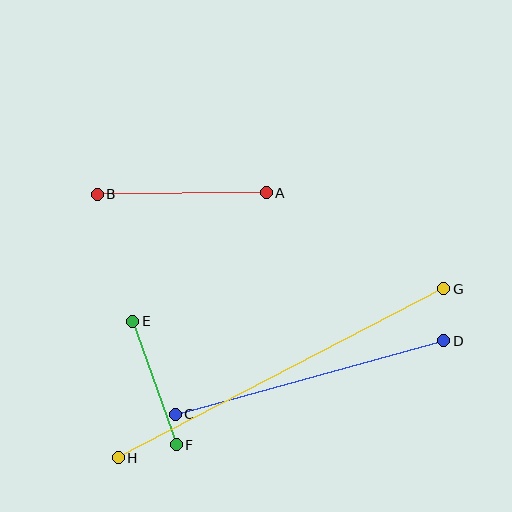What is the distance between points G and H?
The distance is approximately 367 pixels.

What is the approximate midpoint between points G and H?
The midpoint is at approximately (281, 373) pixels.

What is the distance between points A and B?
The distance is approximately 169 pixels.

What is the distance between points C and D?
The distance is approximately 278 pixels.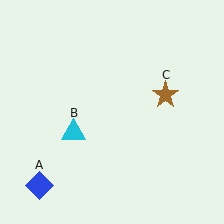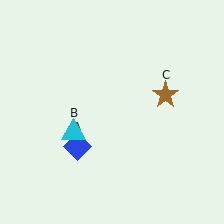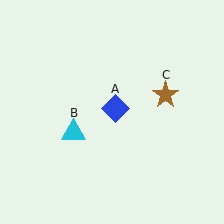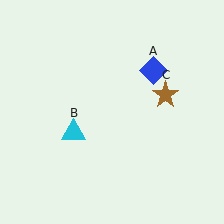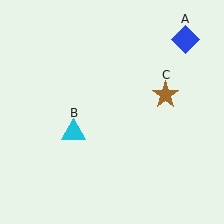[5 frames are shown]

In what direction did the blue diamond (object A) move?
The blue diamond (object A) moved up and to the right.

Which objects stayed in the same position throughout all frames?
Cyan triangle (object B) and brown star (object C) remained stationary.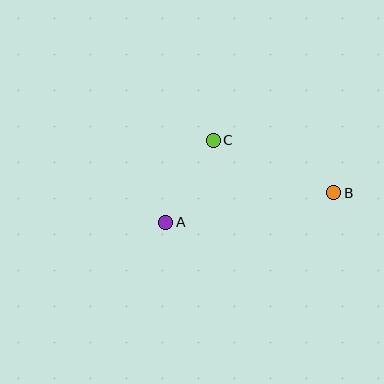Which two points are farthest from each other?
Points A and B are farthest from each other.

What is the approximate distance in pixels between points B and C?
The distance between B and C is approximately 131 pixels.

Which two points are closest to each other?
Points A and C are closest to each other.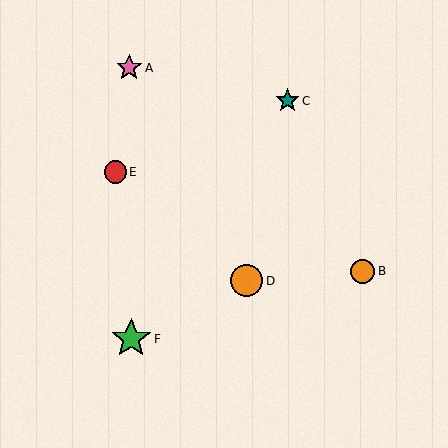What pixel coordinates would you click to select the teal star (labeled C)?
Click at (288, 101) to select the teal star C.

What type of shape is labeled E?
Shape E is a red circle.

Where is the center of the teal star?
The center of the teal star is at (288, 101).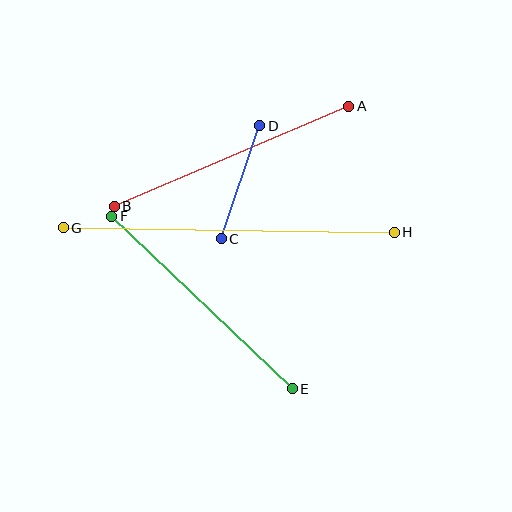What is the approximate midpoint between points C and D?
The midpoint is at approximately (240, 182) pixels.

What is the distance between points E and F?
The distance is approximately 250 pixels.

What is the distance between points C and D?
The distance is approximately 119 pixels.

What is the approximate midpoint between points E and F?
The midpoint is at approximately (202, 302) pixels.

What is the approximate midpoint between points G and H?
The midpoint is at approximately (229, 230) pixels.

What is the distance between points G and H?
The distance is approximately 331 pixels.